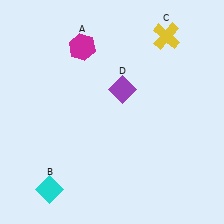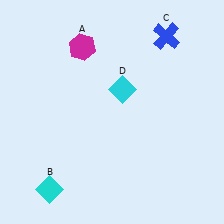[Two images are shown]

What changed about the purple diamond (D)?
In Image 1, D is purple. In Image 2, it changed to cyan.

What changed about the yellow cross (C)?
In Image 1, C is yellow. In Image 2, it changed to blue.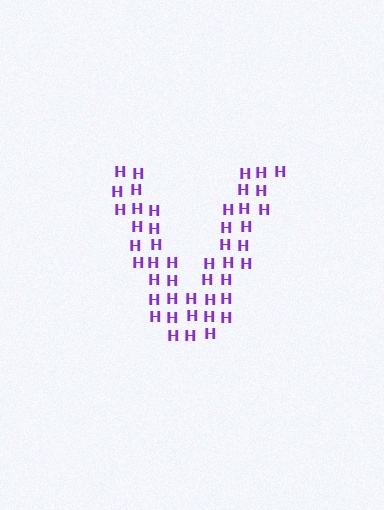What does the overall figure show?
The overall figure shows the letter V.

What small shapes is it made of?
It is made of small letter H's.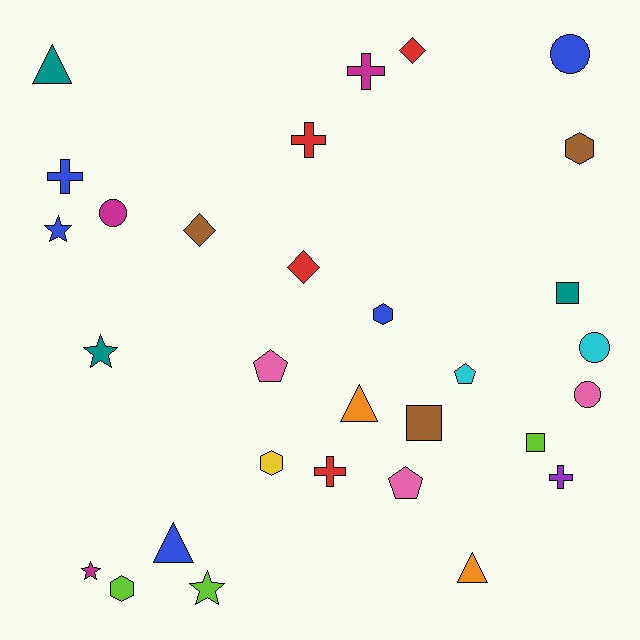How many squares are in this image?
There are 3 squares.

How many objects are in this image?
There are 30 objects.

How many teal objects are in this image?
There are 3 teal objects.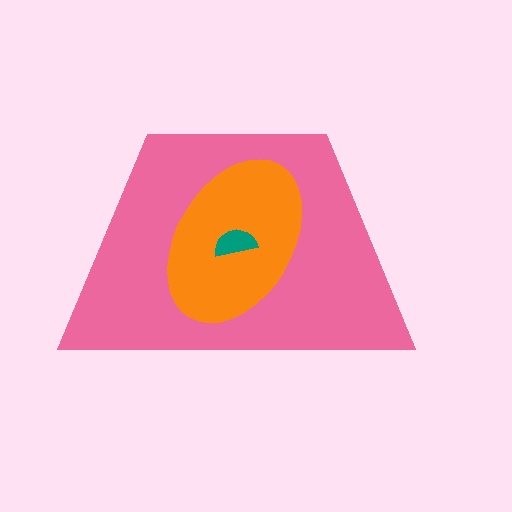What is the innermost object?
The teal semicircle.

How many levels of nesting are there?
3.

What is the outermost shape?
The pink trapezoid.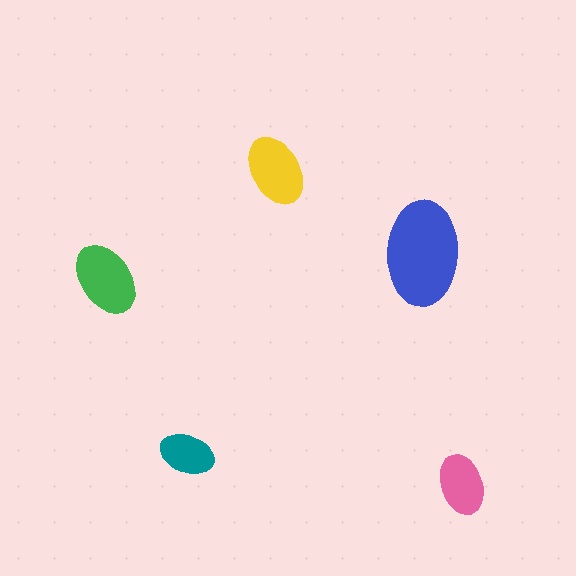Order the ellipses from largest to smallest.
the blue one, the green one, the yellow one, the pink one, the teal one.